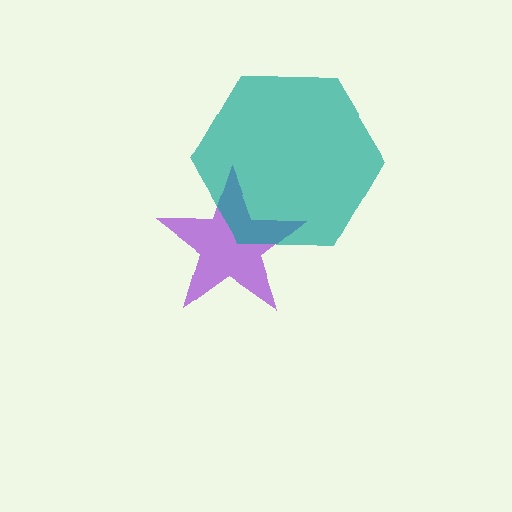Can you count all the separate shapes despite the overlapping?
Yes, there are 2 separate shapes.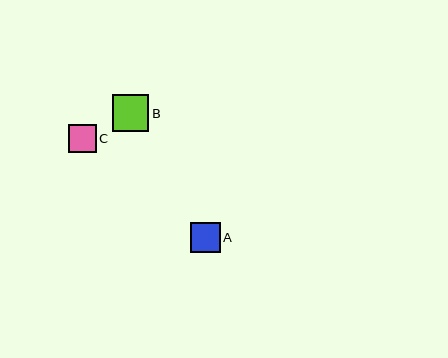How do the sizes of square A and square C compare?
Square A and square C are approximately the same size.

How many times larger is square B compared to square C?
Square B is approximately 1.3 times the size of square C.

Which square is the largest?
Square B is the largest with a size of approximately 36 pixels.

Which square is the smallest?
Square C is the smallest with a size of approximately 28 pixels.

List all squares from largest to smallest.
From largest to smallest: B, A, C.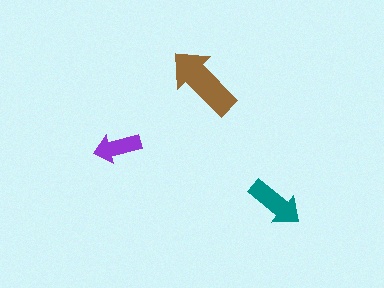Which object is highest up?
The brown arrow is topmost.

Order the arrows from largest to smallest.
the brown one, the teal one, the purple one.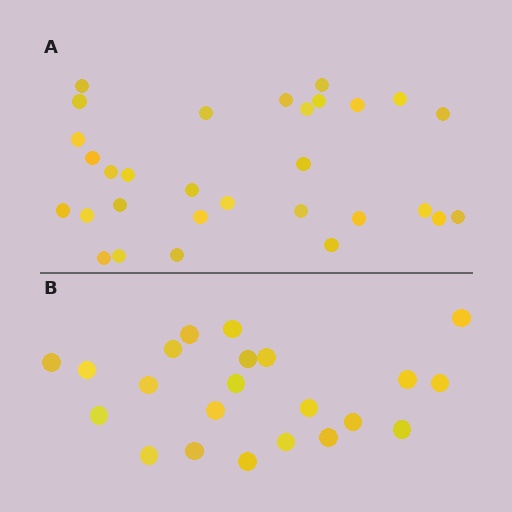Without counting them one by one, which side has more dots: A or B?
Region A (the top region) has more dots.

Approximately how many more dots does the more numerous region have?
Region A has roughly 8 or so more dots than region B.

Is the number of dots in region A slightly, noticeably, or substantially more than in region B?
Region A has noticeably more, but not dramatically so. The ratio is roughly 1.4 to 1.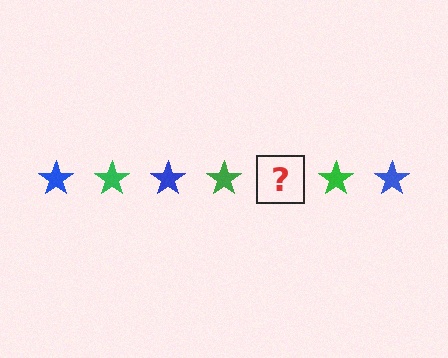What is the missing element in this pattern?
The missing element is a blue star.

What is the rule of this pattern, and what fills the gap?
The rule is that the pattern cycles through blue, green stars. The gap should be filled with a blue star.